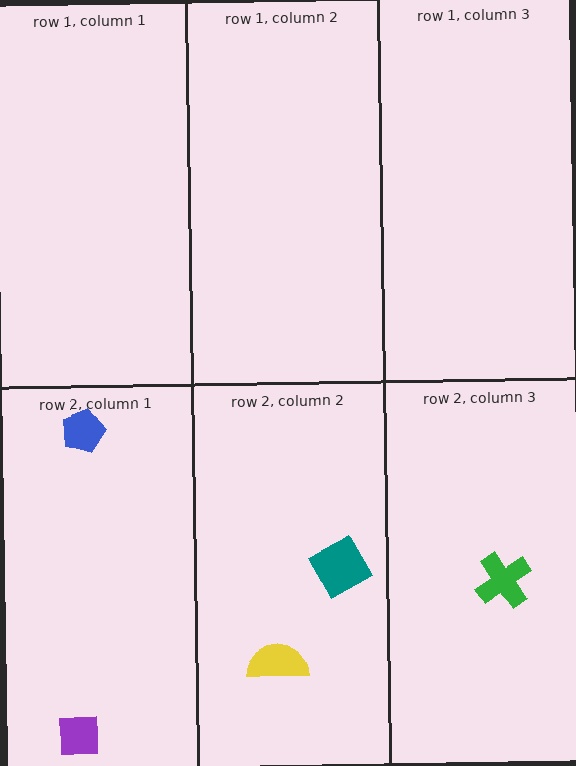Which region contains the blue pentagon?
The row 2, column 1 region.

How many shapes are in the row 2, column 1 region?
2.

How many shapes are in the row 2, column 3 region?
1.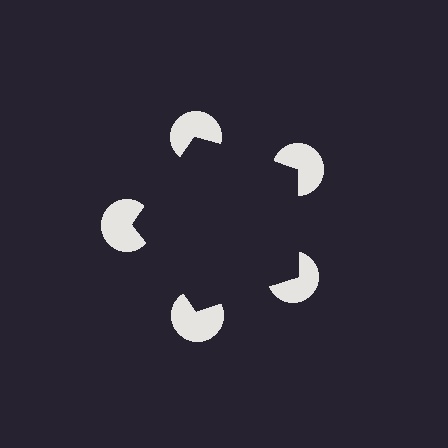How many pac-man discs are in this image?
There are 5 — one at each vertex of the illusory pentagon.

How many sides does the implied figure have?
5 sides.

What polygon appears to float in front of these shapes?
An illusory pentagon — its edges are inferred from the aligned wedge cuts in the pac-man discs, not physically drawn.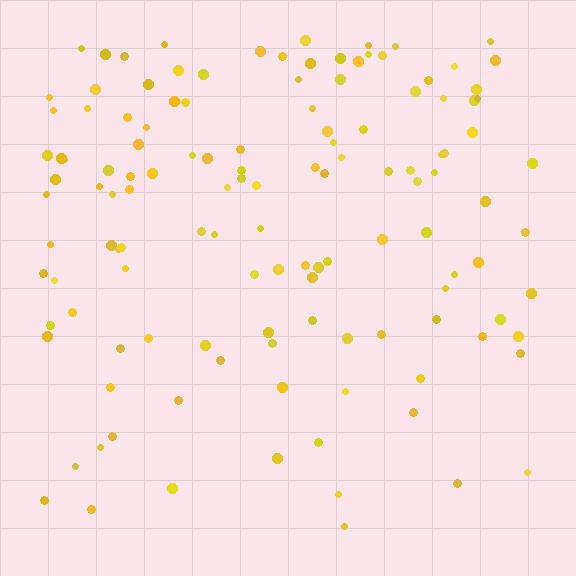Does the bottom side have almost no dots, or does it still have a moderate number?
Still a moderate number, just noticeably fewer than the top.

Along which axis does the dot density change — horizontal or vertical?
Vertical.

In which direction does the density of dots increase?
From bottom to top, with the top side densest.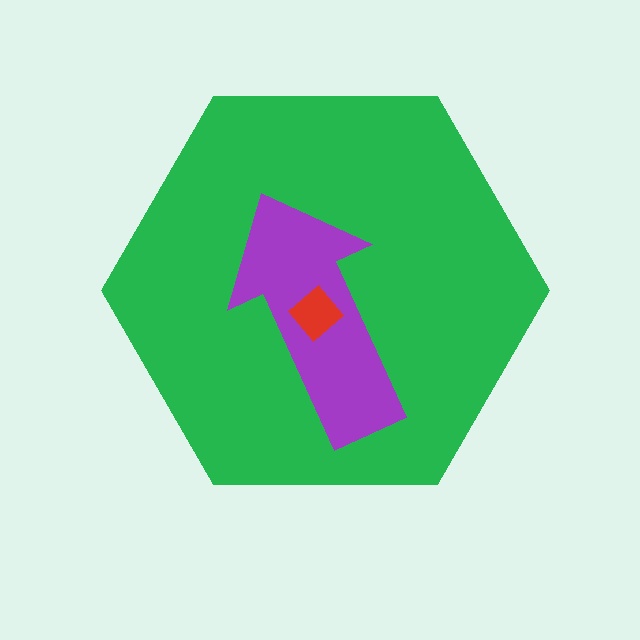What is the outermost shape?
The green hexagon.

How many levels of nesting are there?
3.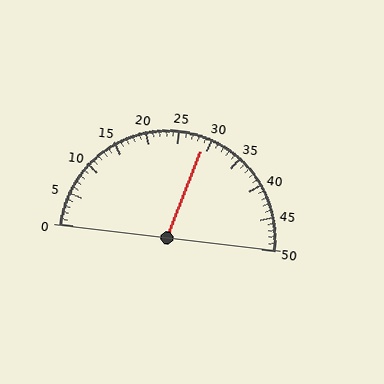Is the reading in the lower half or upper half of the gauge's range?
The reading is in the upper half of the range (0 to 50).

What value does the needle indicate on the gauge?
The needle indicates approximately 29.